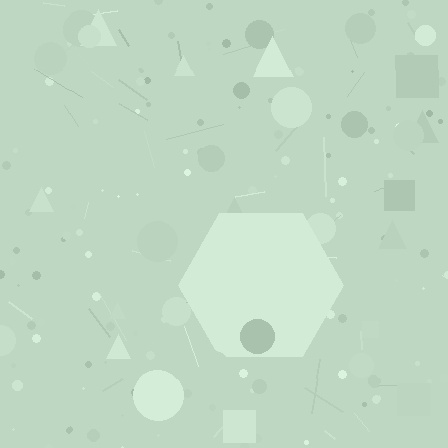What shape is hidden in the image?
A hexagon is hidden in the image.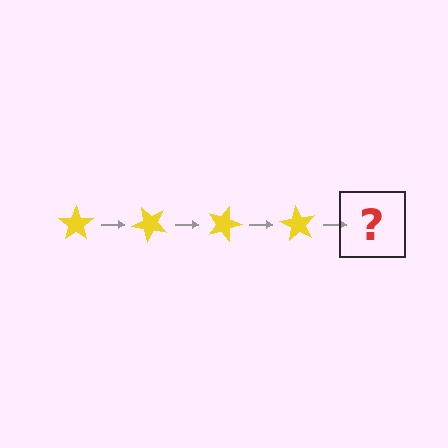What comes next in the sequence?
The next element should be a yellow star rotated 180 degrees.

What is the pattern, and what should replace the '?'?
The pattern is that the star rotates 45 degrees each step. The '?' should be a yellow star rotated 180 degrees.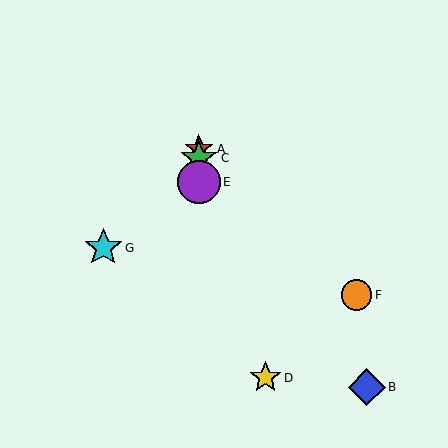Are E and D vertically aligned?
No, E is at x≈199 and D is at x≈265.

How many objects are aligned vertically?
3 objects (A, C, E) are aligned vertically.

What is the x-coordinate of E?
Object E is at x≈199.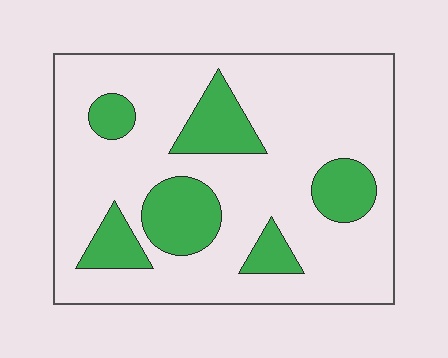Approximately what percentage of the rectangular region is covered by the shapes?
Approximately 20%.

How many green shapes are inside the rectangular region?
6.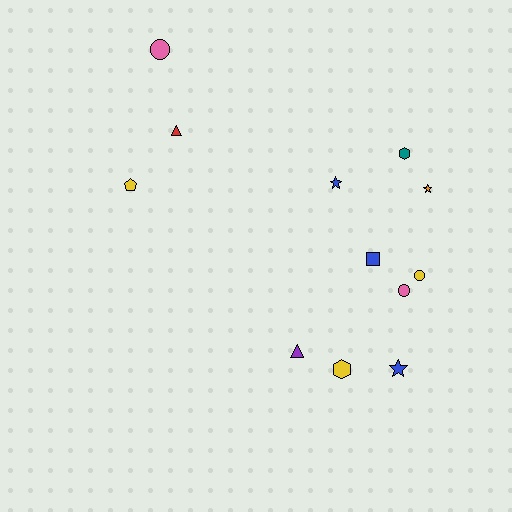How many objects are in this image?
There are 12 objects.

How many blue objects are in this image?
There are 3 blue objects.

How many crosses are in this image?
There are no crosses.